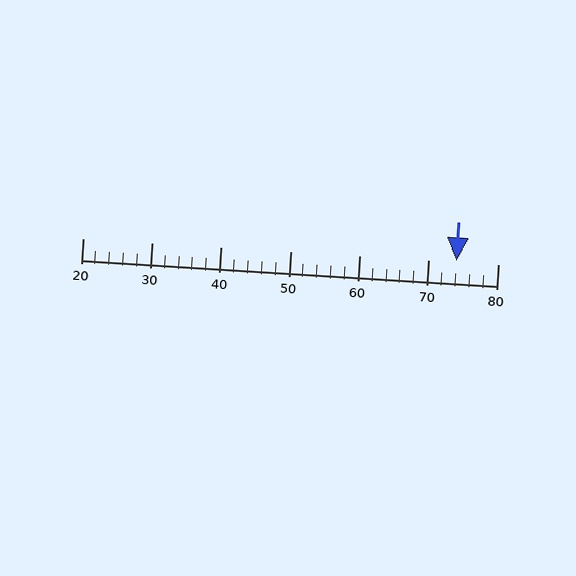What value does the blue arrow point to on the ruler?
The blue arrow points to approximately 74.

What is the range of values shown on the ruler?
The ruler shows values from 20 to 80.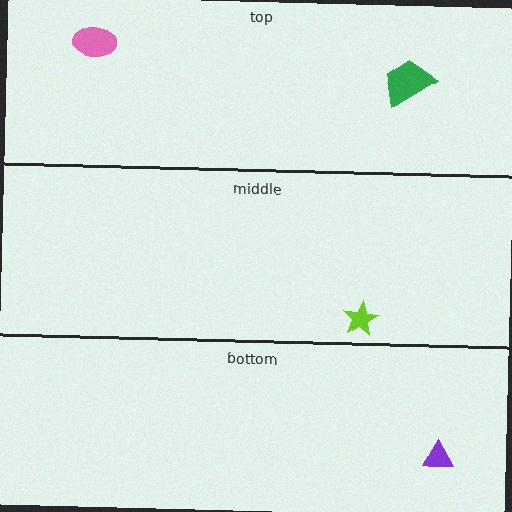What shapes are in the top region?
The green trapezoid, the pink ellipse.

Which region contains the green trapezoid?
The top region.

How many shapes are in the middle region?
1.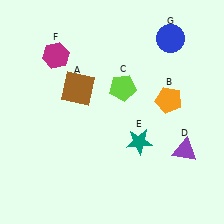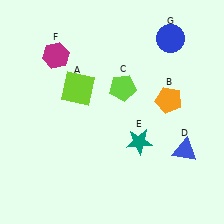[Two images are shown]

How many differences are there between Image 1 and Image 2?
There are 2 differences between the two images.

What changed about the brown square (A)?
In Image 1, A is brown. In Image 2, it changed to lime.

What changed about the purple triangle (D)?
In Image 1, D is purple. In Image 2, it changed to blue.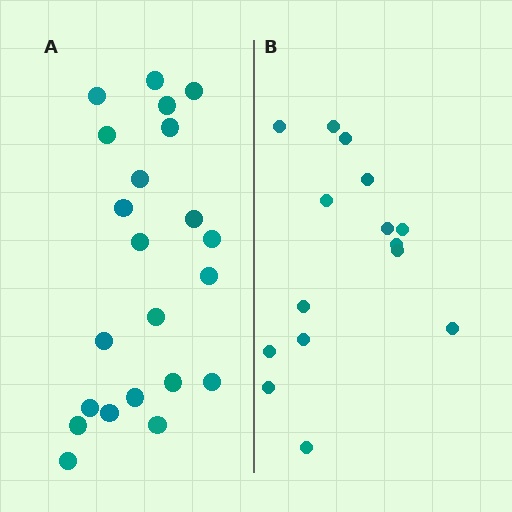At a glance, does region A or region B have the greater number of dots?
Region A (the left region) has more dots.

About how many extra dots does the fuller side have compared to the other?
Region A has roughly 8 or so more dots than region B.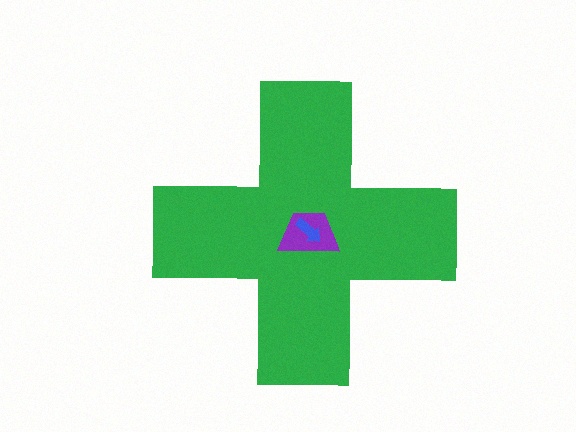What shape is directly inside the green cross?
The purple trapezoid.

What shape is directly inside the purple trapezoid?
The blue arrow.